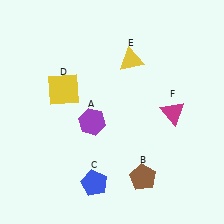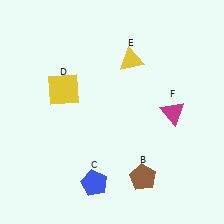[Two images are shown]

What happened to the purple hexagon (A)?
The purple hexagon (A) was removed in Image 2. It was in the bottom-left area of Image 1.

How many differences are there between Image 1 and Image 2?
There is 1 difference between the two images.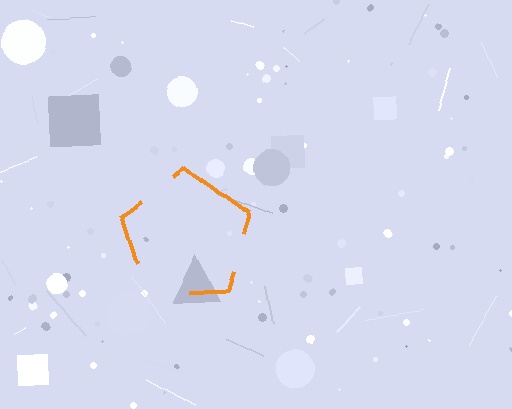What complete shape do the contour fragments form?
The contour fragments form a pentagon.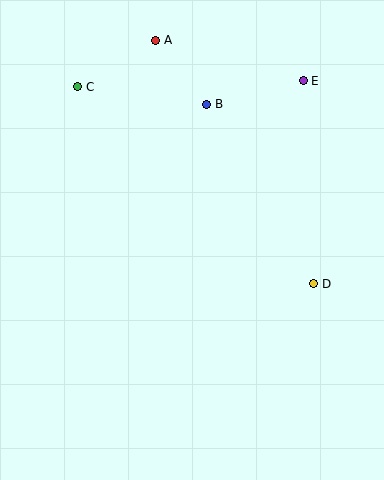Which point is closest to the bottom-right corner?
Point D is closest to the bottom-right corner.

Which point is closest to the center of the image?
Point D at (314, 284) is closest to the center.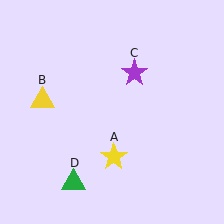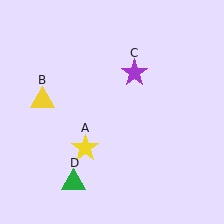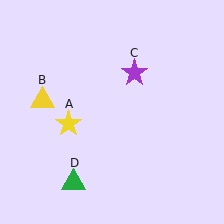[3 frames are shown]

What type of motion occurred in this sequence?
The yellow star (object A) rotated clockwise around the center of the scene.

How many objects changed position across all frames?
1 object changed position: yellow star (object A).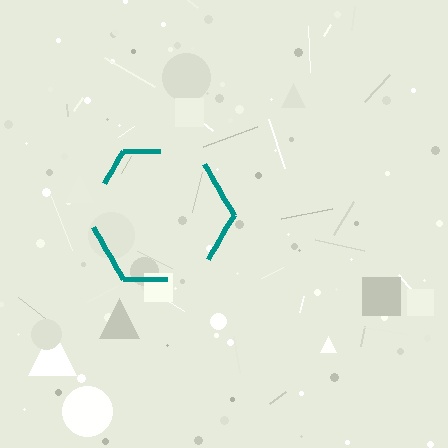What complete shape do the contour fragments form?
The contour fragments form a hexagon.